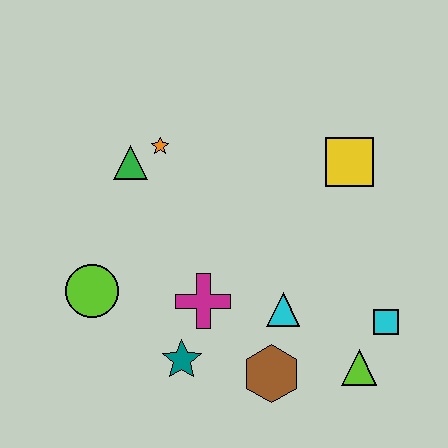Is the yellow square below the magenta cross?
No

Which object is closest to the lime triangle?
The cyan square is closest to the lime triangle.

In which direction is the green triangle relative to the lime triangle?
The green triangle is to the left of the lime triangle.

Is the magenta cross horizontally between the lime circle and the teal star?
No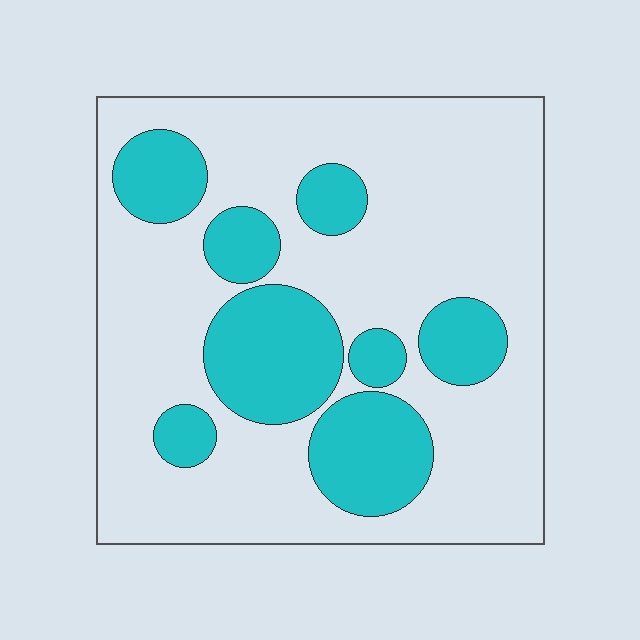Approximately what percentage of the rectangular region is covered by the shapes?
Approximately 30%.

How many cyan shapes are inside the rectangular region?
8.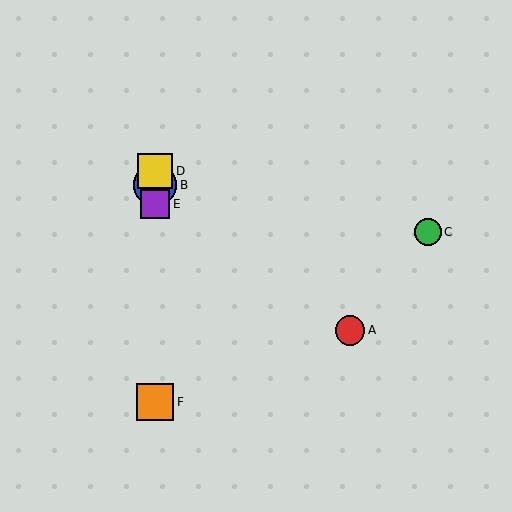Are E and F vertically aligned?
Yes, both are at x≈155.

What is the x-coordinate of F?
Object F is at x≈155.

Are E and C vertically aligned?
No, E is at x≈155 and C is at x≈428.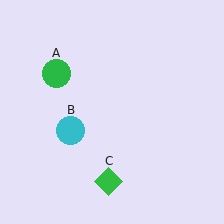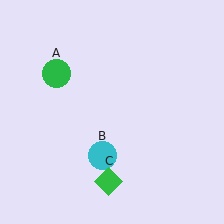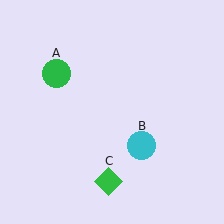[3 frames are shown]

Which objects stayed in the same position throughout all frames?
Green circle (object A) and green diamond (object C) remained stationary.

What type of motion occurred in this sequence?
The cyan circle (object B) rotated counterclockwise around the center of the scene.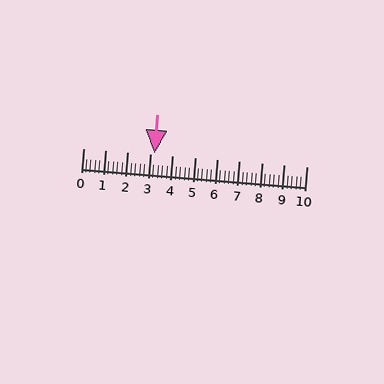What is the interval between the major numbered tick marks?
The major tick marks are spaced 1 units apart.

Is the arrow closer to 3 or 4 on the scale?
The arrow is closer to 3.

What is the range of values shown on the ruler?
The ruler shows values from 0 to 10.